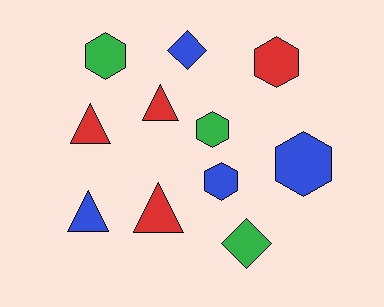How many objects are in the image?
There are 11 objects.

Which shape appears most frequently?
Hexagon, with 5 objects.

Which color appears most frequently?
Blue, with 4 objects.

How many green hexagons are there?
There are 2 green hexagons.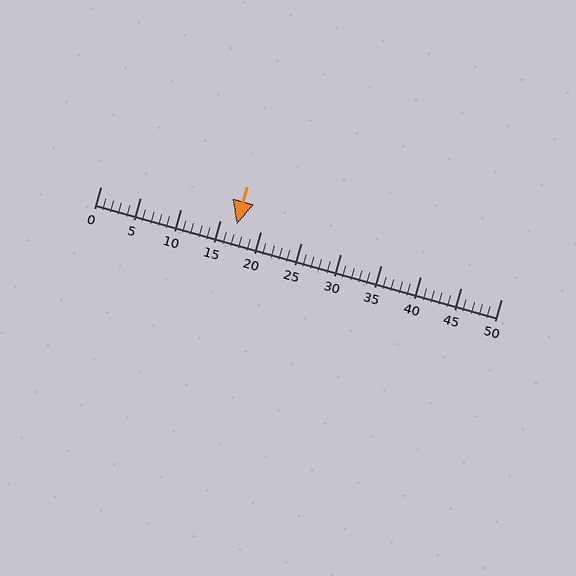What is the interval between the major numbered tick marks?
The major tick marks are spaced 5 units apart.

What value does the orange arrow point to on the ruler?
The orange arrow points to approximately 17.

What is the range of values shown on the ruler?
The ruler shows values from 0 to 50.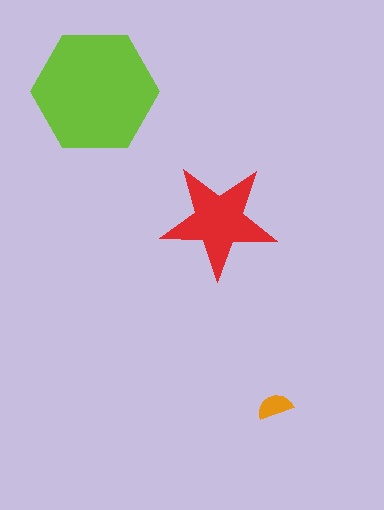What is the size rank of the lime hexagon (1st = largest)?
1st.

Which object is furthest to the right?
The orange semicircle is rightmost.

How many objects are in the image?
There are 3 objects in the image.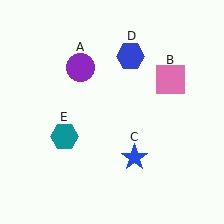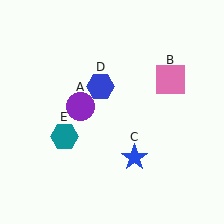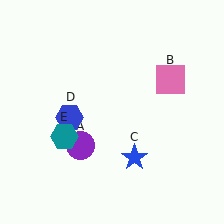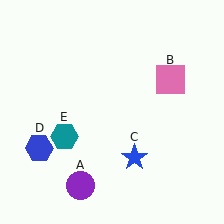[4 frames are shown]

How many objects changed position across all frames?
2 objects changed position: purple circle (object A), blue hexagon (object D).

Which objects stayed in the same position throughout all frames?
Pink square (object B) and blue star (object C) and teal hexagon (object E) remained stationary.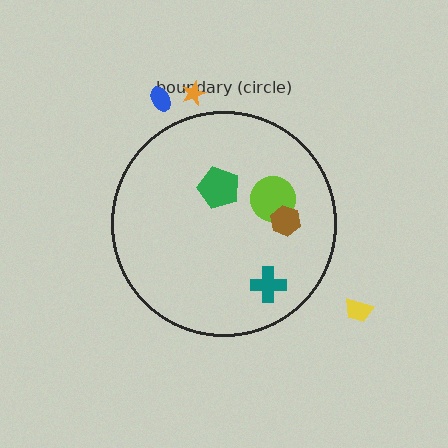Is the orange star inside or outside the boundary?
Outside.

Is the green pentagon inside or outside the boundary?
Inside.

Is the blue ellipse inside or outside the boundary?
Outside.